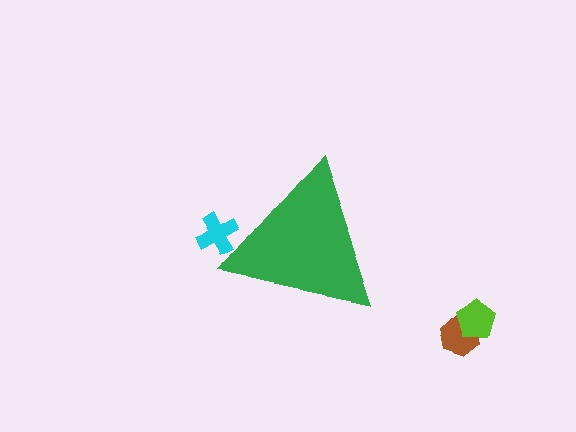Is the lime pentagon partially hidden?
No, the lime pentagon is fully visible.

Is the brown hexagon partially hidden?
No, the brown hexagon is fully visible.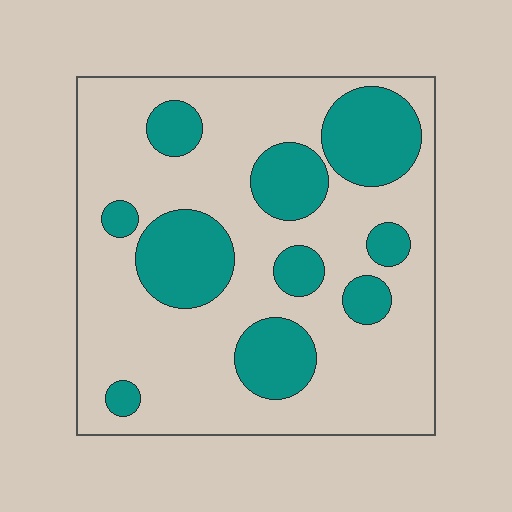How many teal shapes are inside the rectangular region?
10.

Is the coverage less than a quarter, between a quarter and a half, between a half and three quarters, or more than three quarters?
Between a quarter and a half.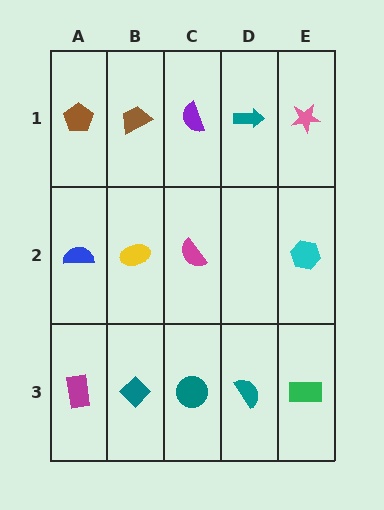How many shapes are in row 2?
4 shapes.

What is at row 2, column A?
A blue semicircle.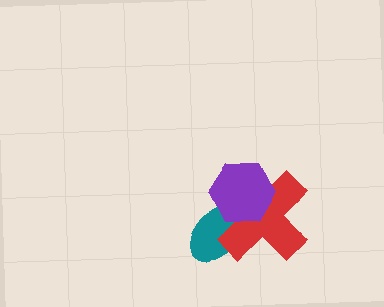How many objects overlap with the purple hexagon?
2 objects overlap with the purple hexagon.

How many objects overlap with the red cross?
2 objects overlap with the red cross.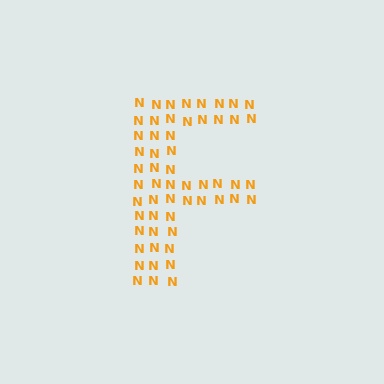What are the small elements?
The small elements are letter N's.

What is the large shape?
The large shape is the letter F.